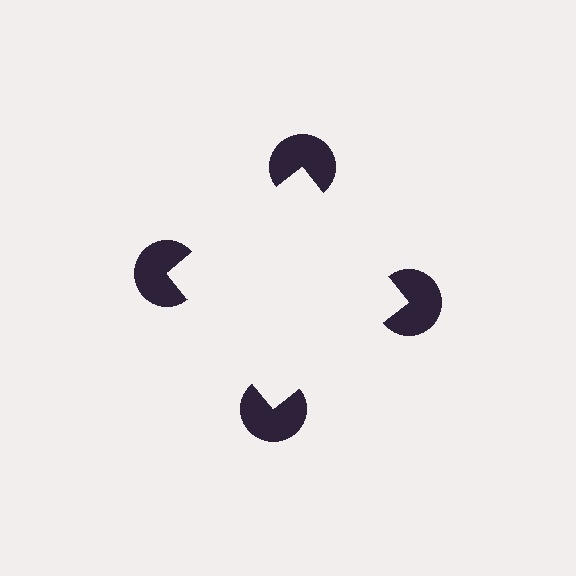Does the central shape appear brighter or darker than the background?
It typically appears slightly brighter than the background, even though no actual brightness change is drawn.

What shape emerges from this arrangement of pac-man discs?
An illusory square — its edges are inferred from the aligned wedge cuts in the pac-man discs, not physically drawn.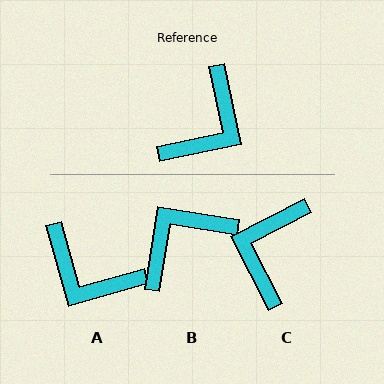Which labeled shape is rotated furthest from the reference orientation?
C, about 164 degrees away.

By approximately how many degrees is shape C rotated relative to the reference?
Approximately 164 degrees clockwise.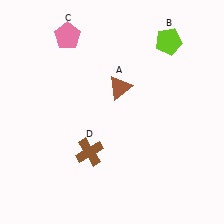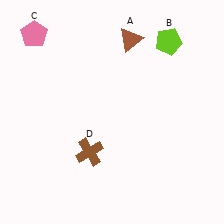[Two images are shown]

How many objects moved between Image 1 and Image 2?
2 objects moved between the two images.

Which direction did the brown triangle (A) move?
The brown triangle (A) moved up.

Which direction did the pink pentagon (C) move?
The pink pentagon (C) moved left.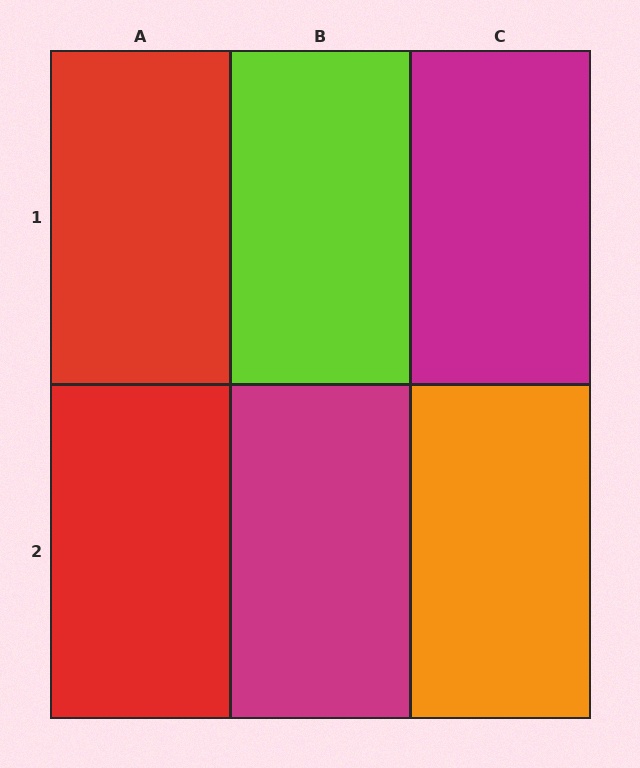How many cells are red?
2 cells are red.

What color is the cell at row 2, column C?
Orange.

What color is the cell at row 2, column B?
Magenta.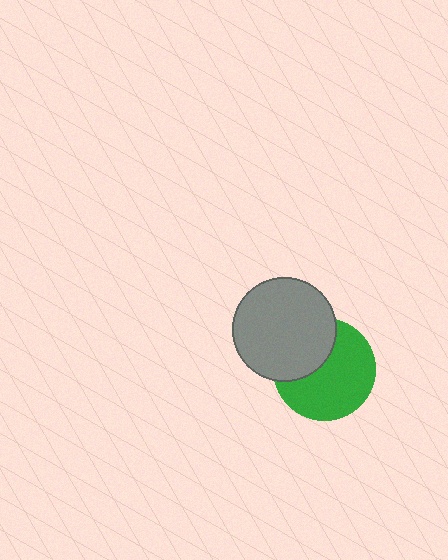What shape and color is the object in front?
The object in front is a gray circle.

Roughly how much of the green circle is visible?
About half of it is visible (roughly 65%).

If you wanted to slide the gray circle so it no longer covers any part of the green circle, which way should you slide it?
Slide it toward the upper-left — that is the most direct way to separate the two shapes.